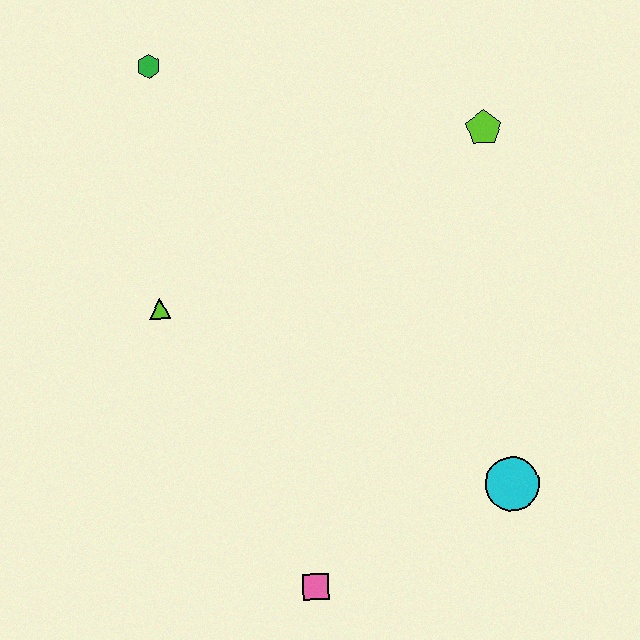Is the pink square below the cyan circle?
Yes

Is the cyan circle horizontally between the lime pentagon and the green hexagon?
No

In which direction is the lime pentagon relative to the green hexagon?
The lime pentagon is to the right of the green hexagon.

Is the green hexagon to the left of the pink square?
Yes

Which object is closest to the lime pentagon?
The green hexagon is closest to the lime pentagon.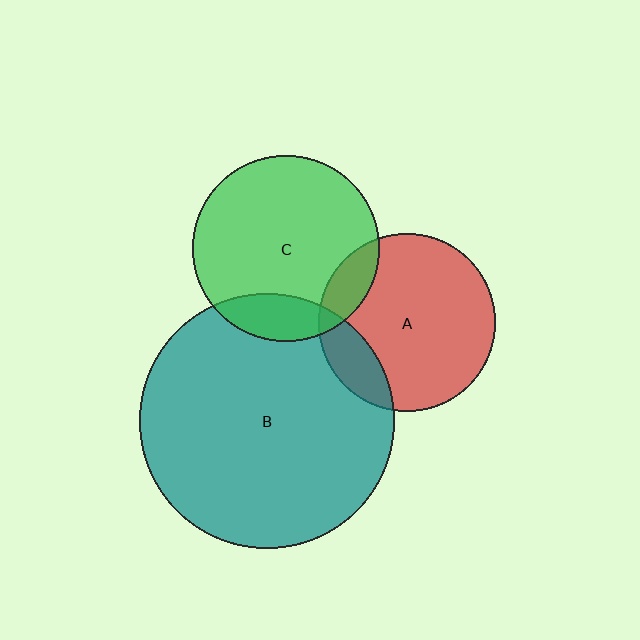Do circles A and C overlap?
Yes.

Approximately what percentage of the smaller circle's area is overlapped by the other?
Approximately 15%.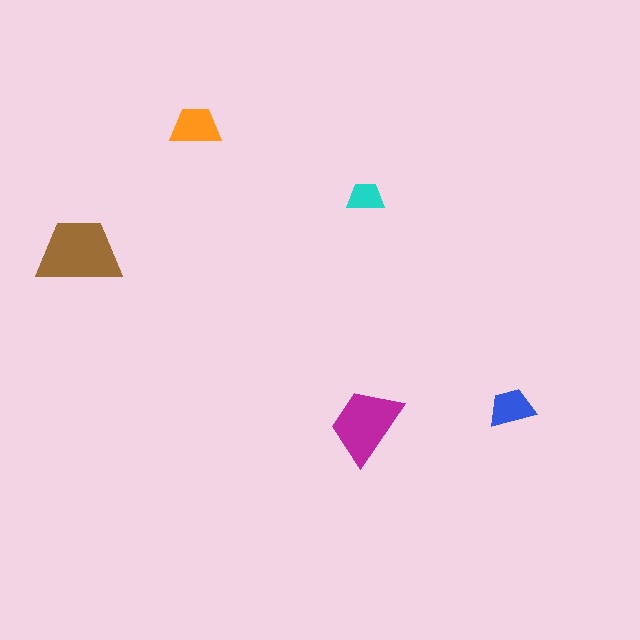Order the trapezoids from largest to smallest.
the brown one, the magenta one, the orange one, the blue one, the cyan one.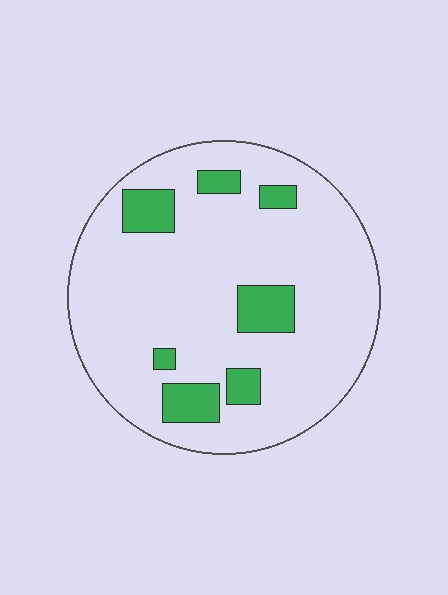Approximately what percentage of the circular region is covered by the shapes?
Approximately 15%.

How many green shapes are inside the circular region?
7.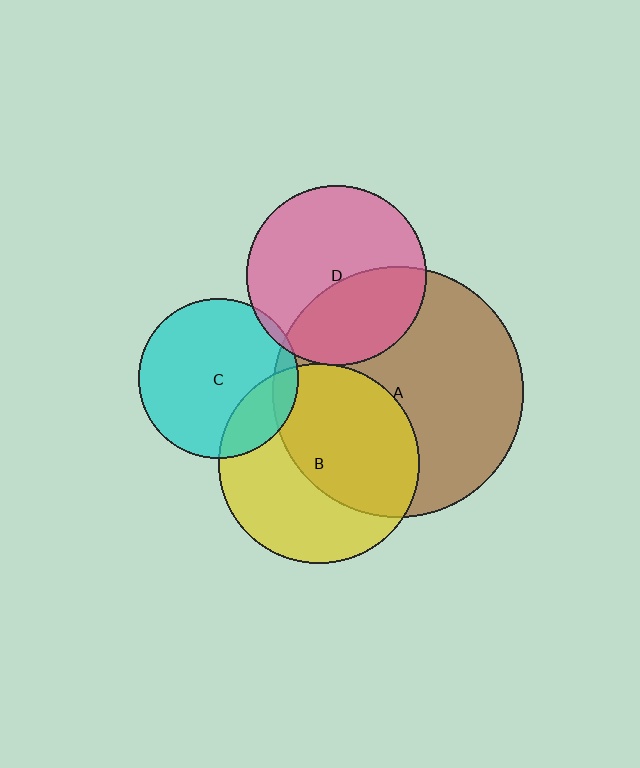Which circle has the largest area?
Circle A (brown).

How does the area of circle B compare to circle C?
Approximately 1.6 times.